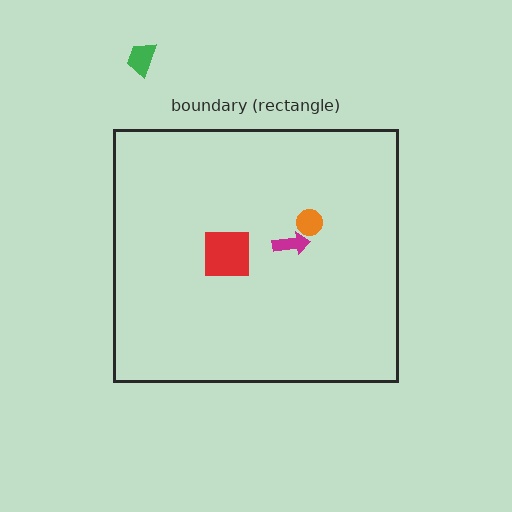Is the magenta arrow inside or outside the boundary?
Inside.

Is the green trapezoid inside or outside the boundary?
Outside.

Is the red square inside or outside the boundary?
Inside.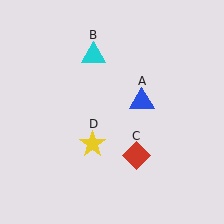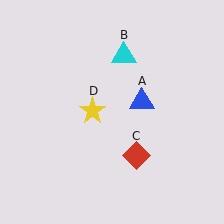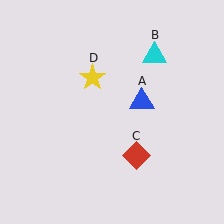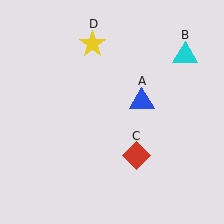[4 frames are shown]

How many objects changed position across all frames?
2 objects changed position: cyan triangle (object B), yellow star (object D).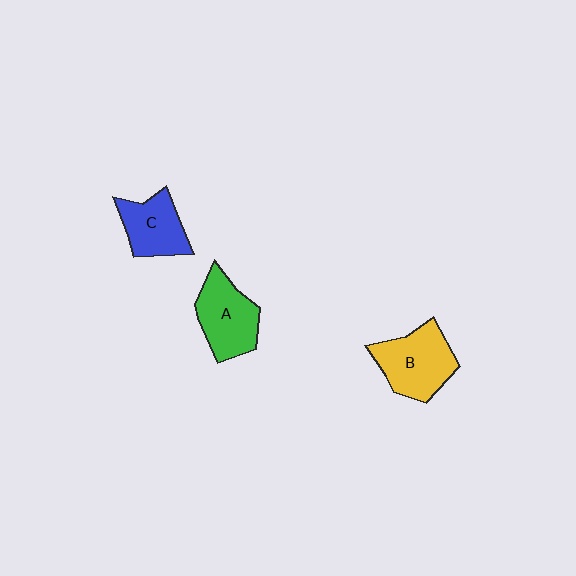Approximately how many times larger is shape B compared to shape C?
Approximately 1.3 times.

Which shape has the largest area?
Shape B (yellow).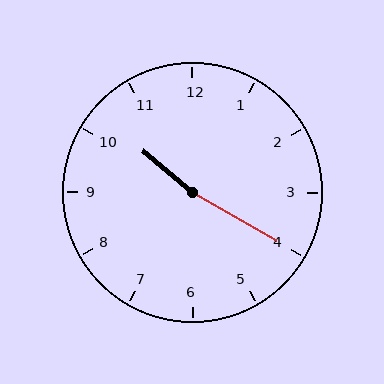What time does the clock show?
10:20.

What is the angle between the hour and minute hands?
Approximately 170 degrees.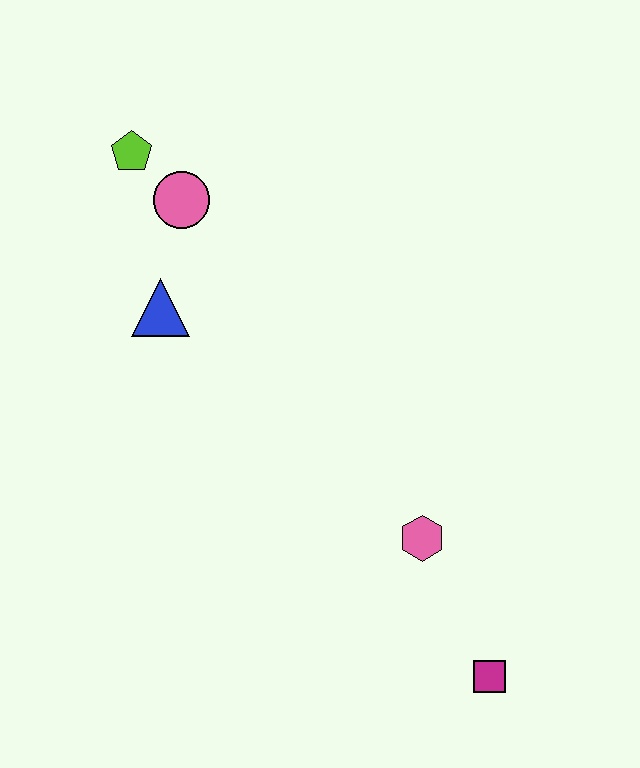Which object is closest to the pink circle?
The lime pentagon is closest to the pink circle.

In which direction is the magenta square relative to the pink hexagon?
The magenta square is below the pink hexagon.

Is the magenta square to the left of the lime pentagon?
No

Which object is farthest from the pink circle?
The magenta square is farthest from the pink circle.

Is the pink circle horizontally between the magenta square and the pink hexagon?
No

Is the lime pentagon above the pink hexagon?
Yes